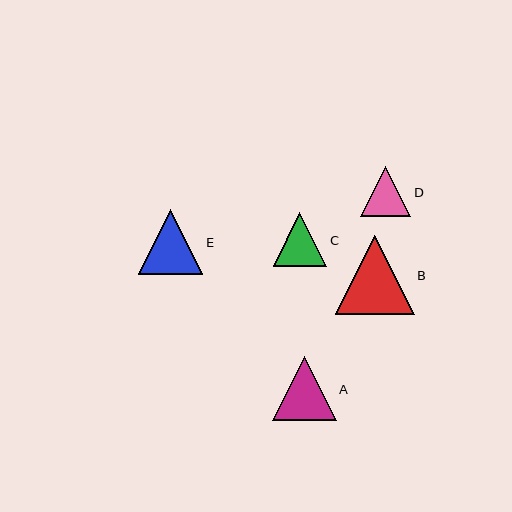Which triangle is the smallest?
Triangle D is the smallest with a size of approximately 51 pixels.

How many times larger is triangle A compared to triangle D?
Triangle A is approximately 1.3 times the size of triangle D.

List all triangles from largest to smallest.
From largest to smallest: B, E, A, C, D.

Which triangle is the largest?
Triangle B is the largest with a size of approximately 79 pixels.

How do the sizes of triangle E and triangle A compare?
Triangle E and triangle A are approximately the same size.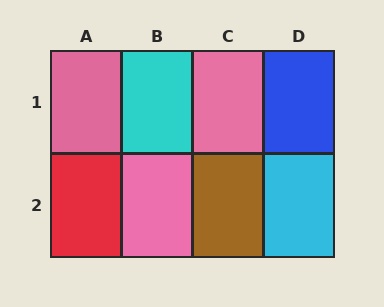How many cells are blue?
1 cell is blue.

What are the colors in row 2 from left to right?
Red, pink, brown, cyan.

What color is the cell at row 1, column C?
Pink.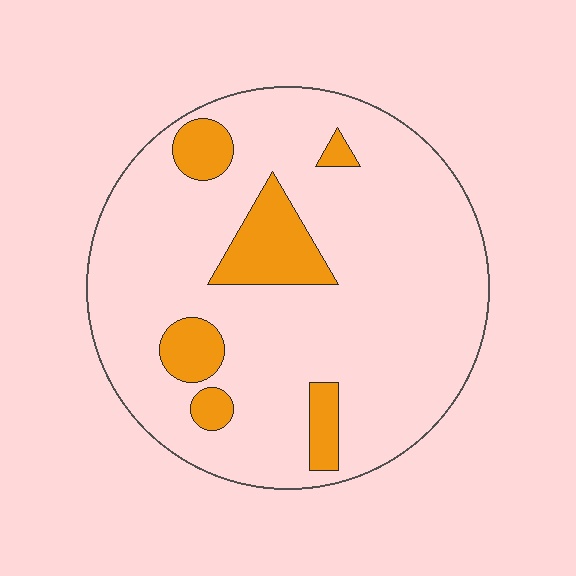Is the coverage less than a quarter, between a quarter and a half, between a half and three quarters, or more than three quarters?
Less than a quarter.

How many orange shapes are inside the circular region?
6.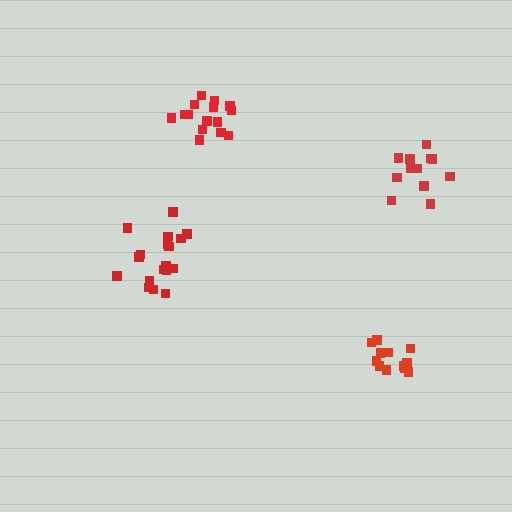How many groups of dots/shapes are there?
There are 4 groups.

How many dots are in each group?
Group 1: 18 dots, Group 2: 15 dots, Group 3: 12 dots, Group 4: 12 dots (57 total).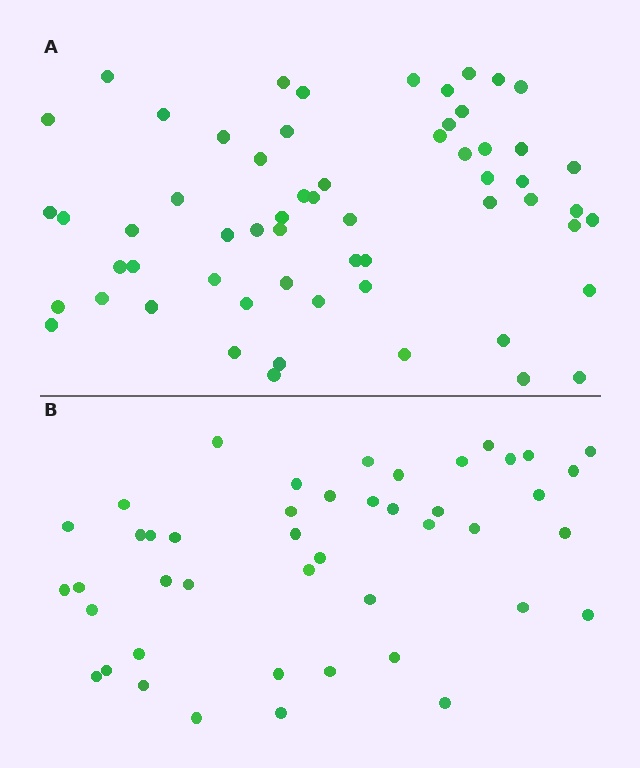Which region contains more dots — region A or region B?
Region A (the top region) has more dots.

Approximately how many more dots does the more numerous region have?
Region A has approximately 15 more dots than region B.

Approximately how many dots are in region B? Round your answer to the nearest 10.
About 40 dots. (The exact count is 45, which rounds to 40.)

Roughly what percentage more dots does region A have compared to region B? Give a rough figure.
About 35% more.